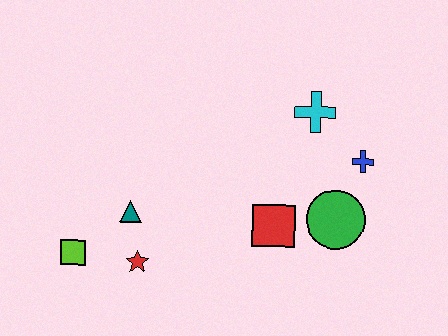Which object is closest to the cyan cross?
The blue cross is closest to the cyan cross.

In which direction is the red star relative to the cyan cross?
The red star is to the left of the cyan cross.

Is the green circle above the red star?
Yes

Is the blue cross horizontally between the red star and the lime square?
No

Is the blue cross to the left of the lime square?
No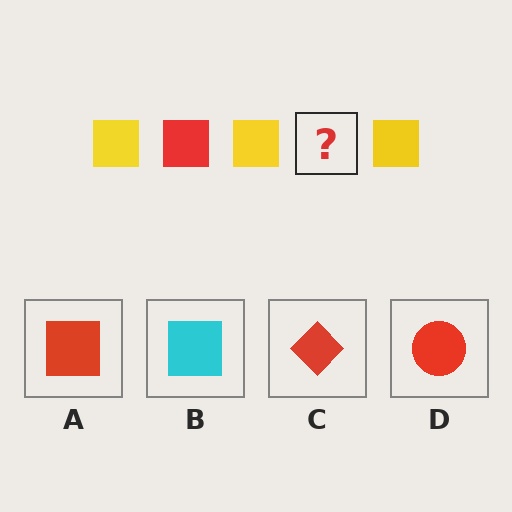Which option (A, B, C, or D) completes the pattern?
A.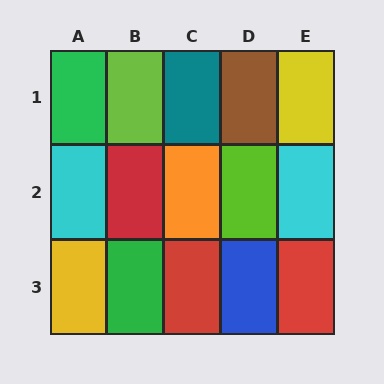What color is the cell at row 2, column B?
Red.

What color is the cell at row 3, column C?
Red.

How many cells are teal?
1 cell is teal.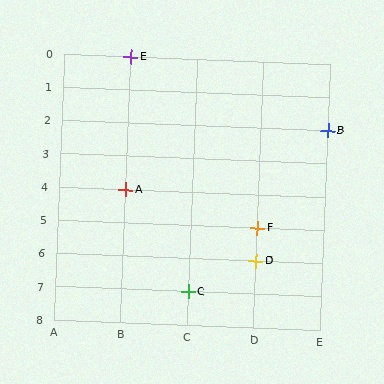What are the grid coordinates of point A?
Point A is at grid coordinates (B, 4).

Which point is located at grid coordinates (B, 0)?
Point E is at (B, 0).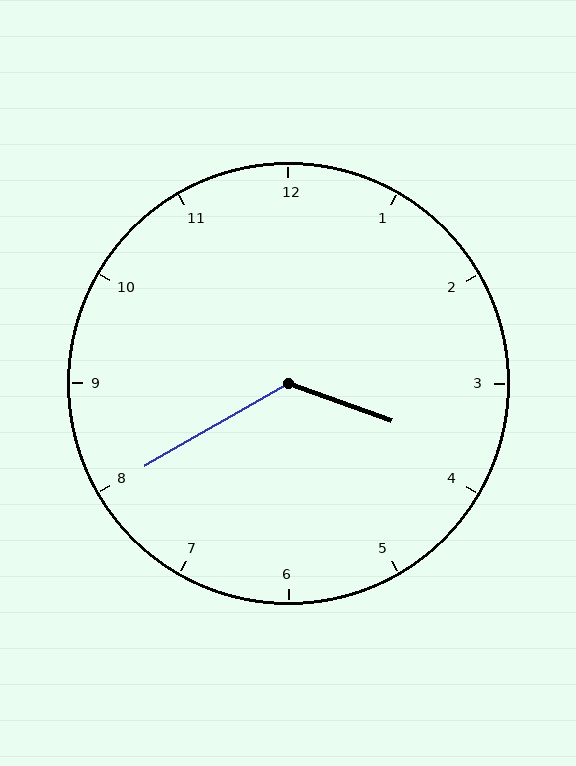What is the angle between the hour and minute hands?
Approximately 130 degrees.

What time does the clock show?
3:40.